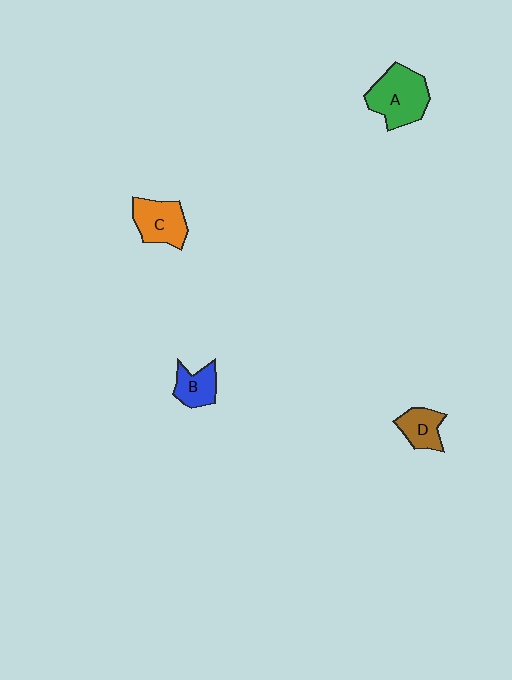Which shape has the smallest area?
Shape B (blue).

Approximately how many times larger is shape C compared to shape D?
Approximately 1.4 times.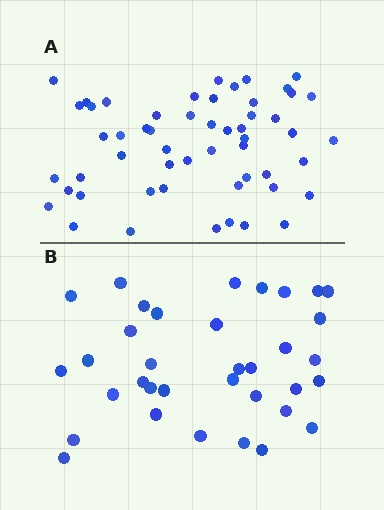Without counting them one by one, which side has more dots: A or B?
Region A (the top region) has more dots.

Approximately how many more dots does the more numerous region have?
Region A has approximately 20 more dots than region B.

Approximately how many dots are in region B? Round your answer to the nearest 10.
About 40 dots. (The exact count is 35, which rounds to 40.)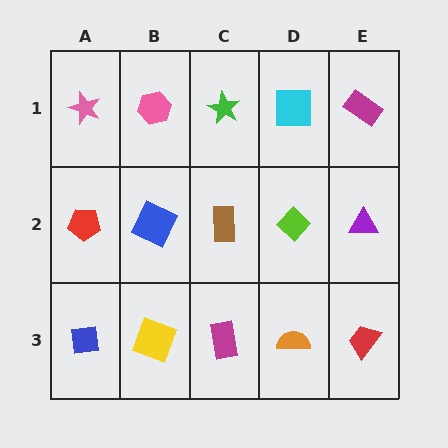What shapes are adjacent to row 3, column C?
A brown rectangle (row 2, column C), a yellow square (row 3, column B), an orange semicircle (row 3, column D).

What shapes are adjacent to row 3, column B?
A blue square (row 2, column B), a blue square (row 3, column A), a magenta rectangle (row 3, column C).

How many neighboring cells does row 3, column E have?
2.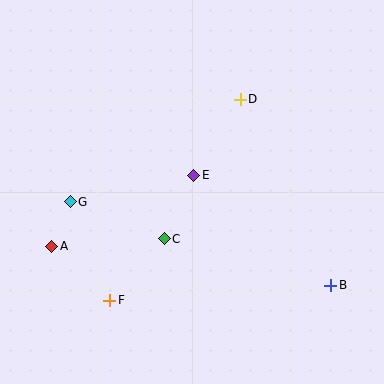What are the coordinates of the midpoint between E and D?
The midpoint between E and D is at (217, 137).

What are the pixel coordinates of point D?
Point D is at (240, 100).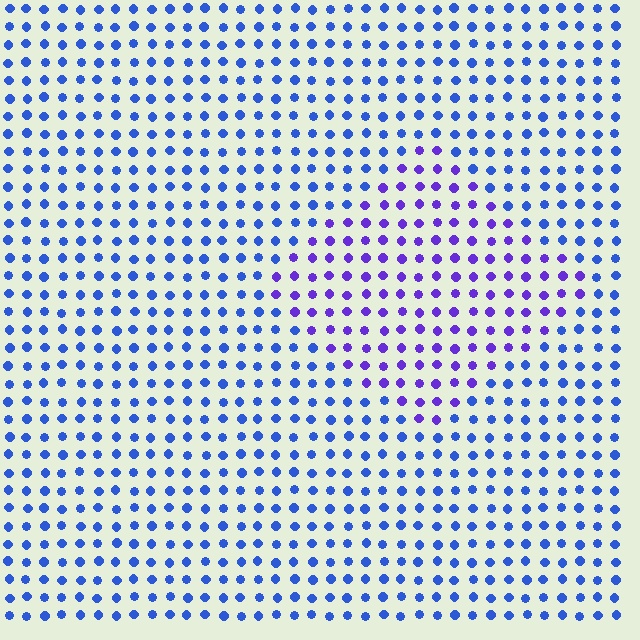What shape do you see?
I see a diamond.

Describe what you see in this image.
The image is filled with small blue elements in a uniform arrangement. A diamond-shaped region is visible where the elements are tinted to a slightly different hue, forming a subtle color boundary.